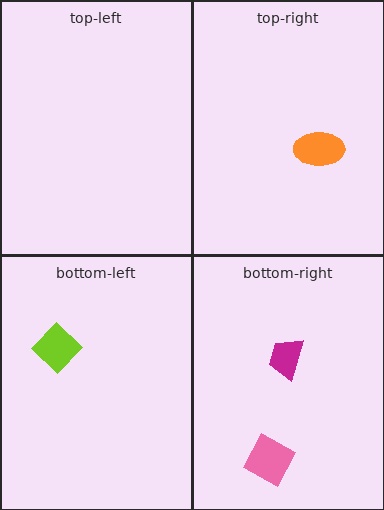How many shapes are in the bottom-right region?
2.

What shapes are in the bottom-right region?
The pink square, the magenta trapezoid.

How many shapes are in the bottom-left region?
1.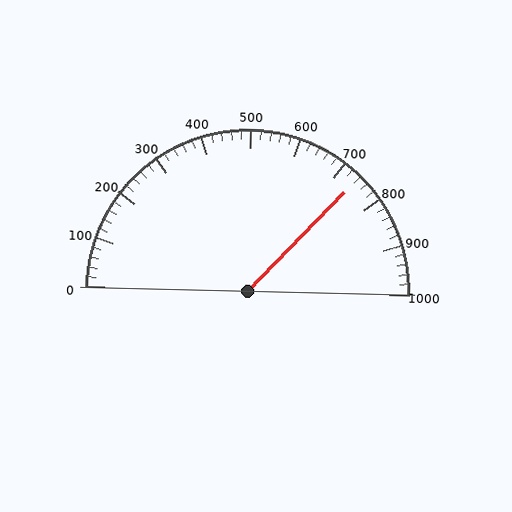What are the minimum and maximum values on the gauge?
The gauge ranges from 0 to 1000.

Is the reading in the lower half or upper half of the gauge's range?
The reading is in the upper half of the range (0 to 1000).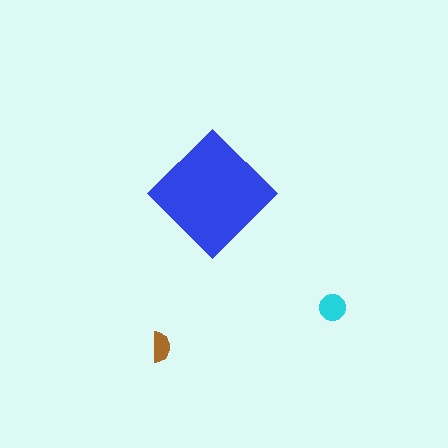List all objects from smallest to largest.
The brown semicircle, the cyan circle, the blue diamond.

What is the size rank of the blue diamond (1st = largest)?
1st.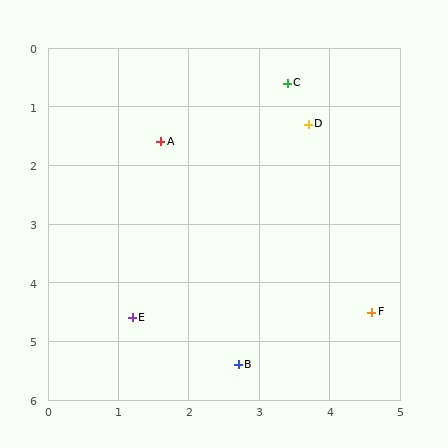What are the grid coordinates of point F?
Point F is at approximately (4.6, 4.5).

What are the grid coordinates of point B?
Point B is at approximately (2.7, 5.4).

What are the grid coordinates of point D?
Point D is at approximately (3.7, 1.3).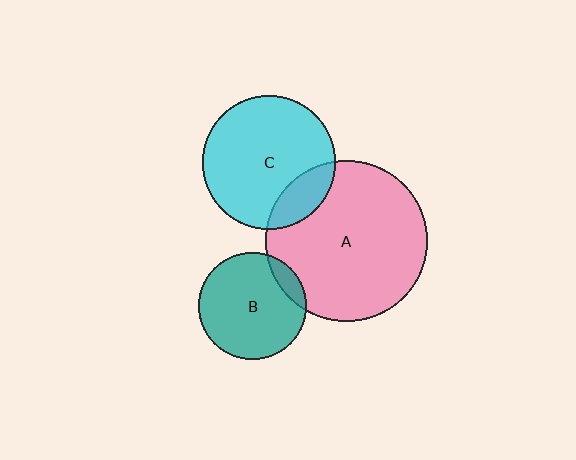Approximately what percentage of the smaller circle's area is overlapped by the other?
Approximately 10%.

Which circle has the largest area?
Circle A (pink).